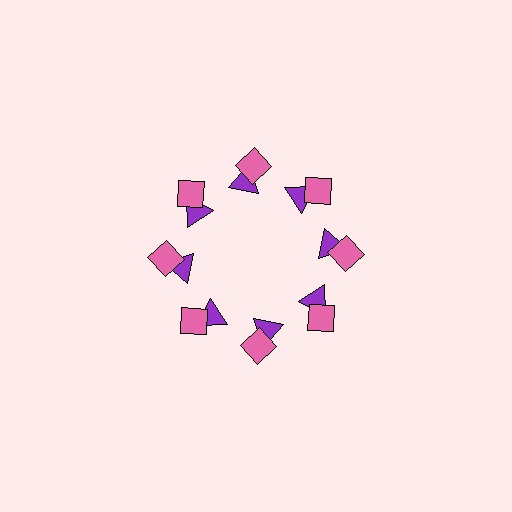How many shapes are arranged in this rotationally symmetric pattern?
There are 16 shapes, arranged in 8 groups of 2.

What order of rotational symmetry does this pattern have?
This pattern has 8-fold rotational symmetry.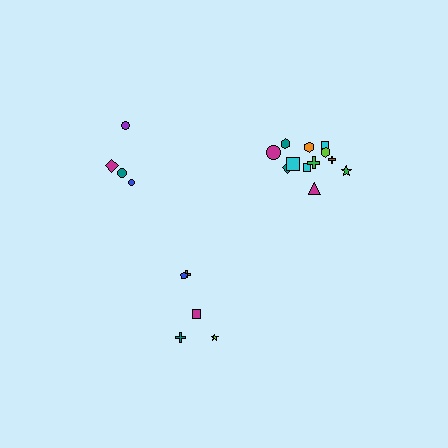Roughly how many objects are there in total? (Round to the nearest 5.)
Roughly 20 objects in total.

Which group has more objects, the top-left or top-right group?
The top-right group.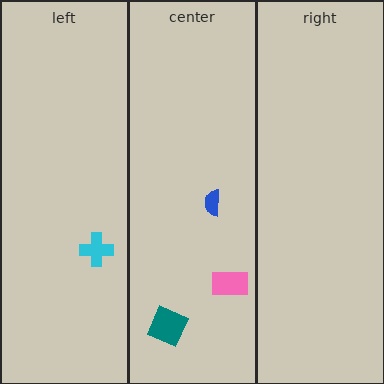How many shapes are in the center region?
3.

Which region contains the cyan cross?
The left region.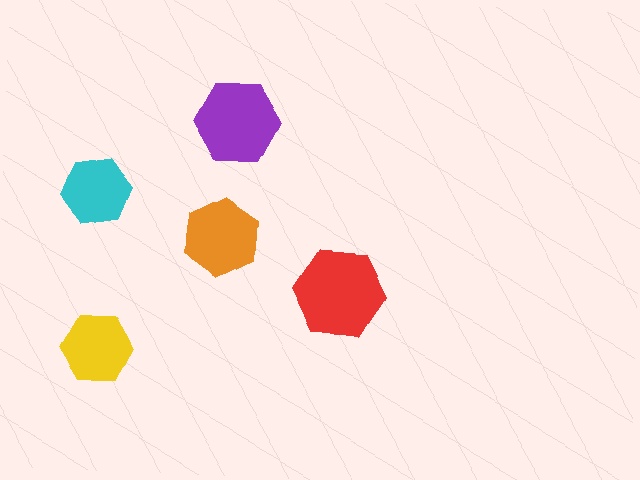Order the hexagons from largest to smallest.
the red one, the purple one, the orange one, the yellow one, the cyan one.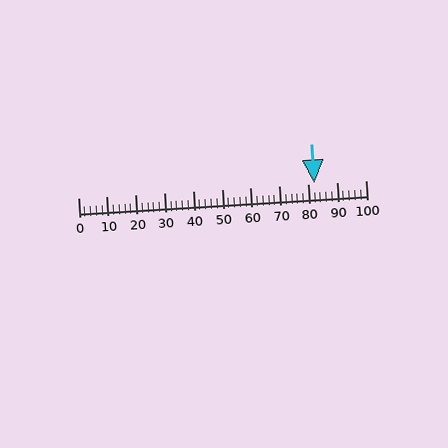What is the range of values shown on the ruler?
The ruler shows values from 0 to 100.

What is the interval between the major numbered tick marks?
The major tick marks are spaced 10 units apart.